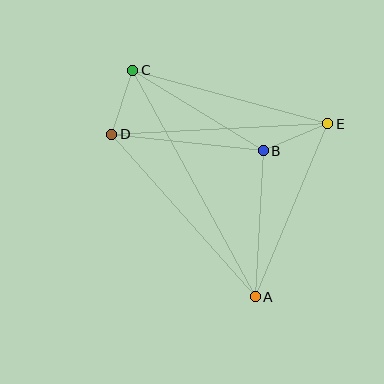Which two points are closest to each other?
Points C and D are closest to each other.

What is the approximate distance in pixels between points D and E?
The distance between D and E is approximately 216 pixels.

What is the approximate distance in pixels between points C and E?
The distance between C and E is approximately 203 pixels.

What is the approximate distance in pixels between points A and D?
The distance between A and D is approximately 217 pixels.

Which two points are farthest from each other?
Points A and C are farthest from each other.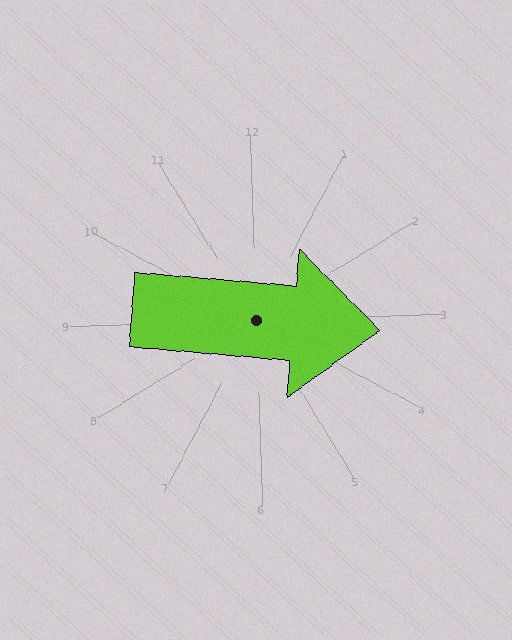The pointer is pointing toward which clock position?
Roughly 3 o'clock.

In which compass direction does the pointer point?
East.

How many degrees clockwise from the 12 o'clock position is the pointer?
Approximately 97 degrees.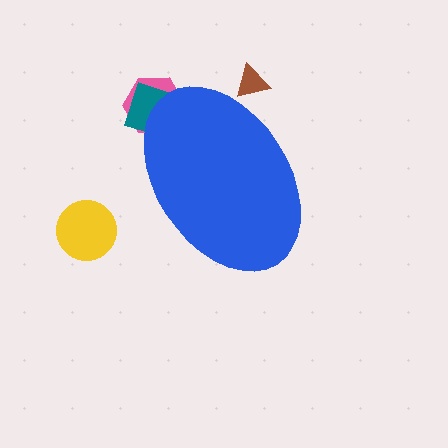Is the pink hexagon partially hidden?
Yes, the pink hexagon is partially hidden behind the blue ellipse.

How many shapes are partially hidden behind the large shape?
3 shapes are partially hidden.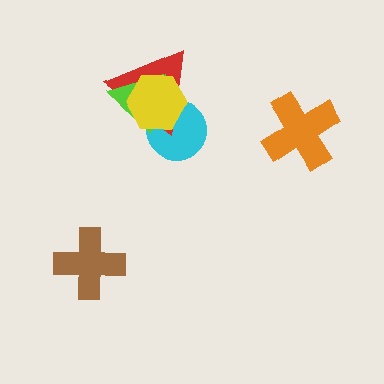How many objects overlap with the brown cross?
0 objects overlap with the brown cross.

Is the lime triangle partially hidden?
Yes, it is partially covered by another shape.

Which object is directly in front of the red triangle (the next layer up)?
The lime triangle is directly in front of the red triangle.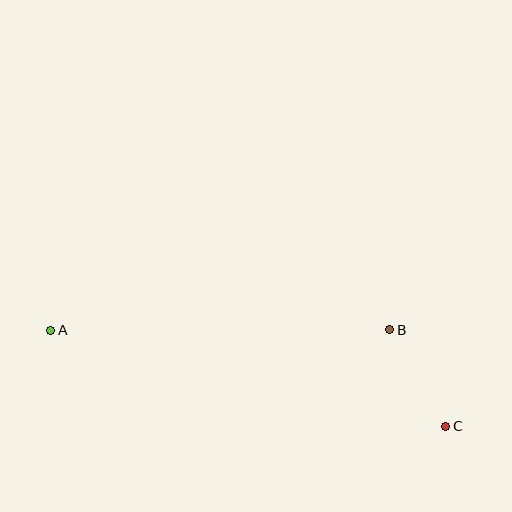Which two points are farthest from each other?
Points A and C are farthest from each other.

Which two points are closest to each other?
Points B and C are closest to each other.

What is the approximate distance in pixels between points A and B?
The distance between A and B is approximately 339 pixels.